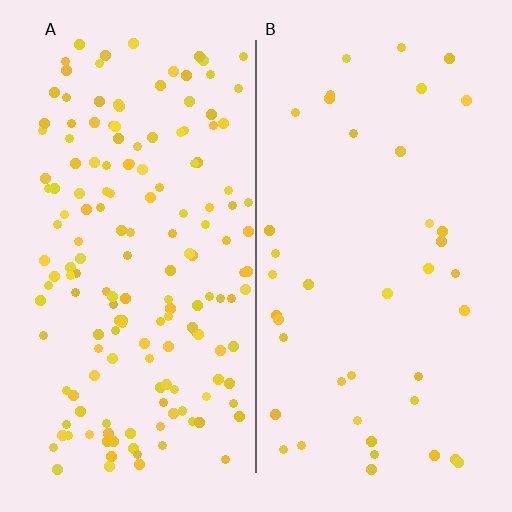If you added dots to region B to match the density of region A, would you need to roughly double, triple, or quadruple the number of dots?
Approximately quadruple.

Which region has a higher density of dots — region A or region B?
A (the left).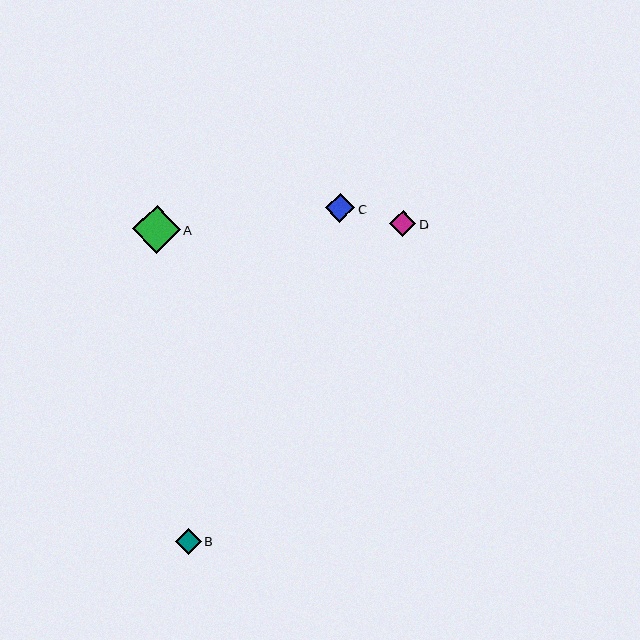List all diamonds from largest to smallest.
From largest to smallest: A, C, D, B.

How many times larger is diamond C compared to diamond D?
Diamond C is approximately 1.1 times the size of diamond D.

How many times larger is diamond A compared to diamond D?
Diamond A is approximately 1.8 times the size of diamond D.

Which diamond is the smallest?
Diamond B is the smallest with a size of approximately 26 pixels.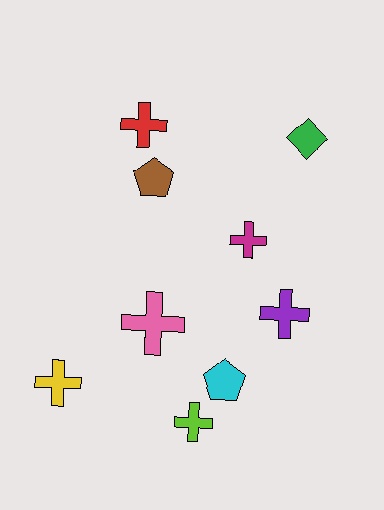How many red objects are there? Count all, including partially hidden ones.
There is 1 red object.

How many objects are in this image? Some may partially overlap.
There are 9 objects.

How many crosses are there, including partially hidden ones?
There are 6 crosses.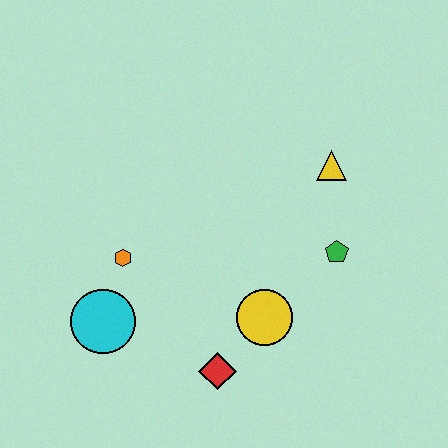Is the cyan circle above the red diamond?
Yes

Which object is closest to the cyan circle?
The orange hexagon is closest to the cyan circle.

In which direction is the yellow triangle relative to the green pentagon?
The yellow triangle is above the green pentagon.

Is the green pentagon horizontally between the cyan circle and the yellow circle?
No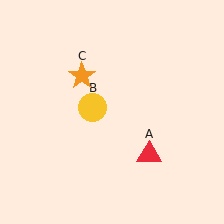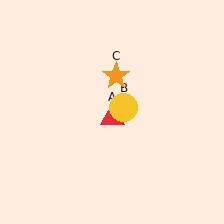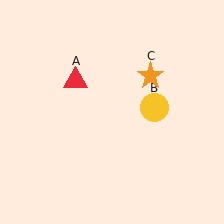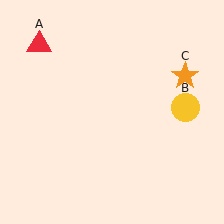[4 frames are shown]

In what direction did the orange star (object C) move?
The orange star (object C) moved right.